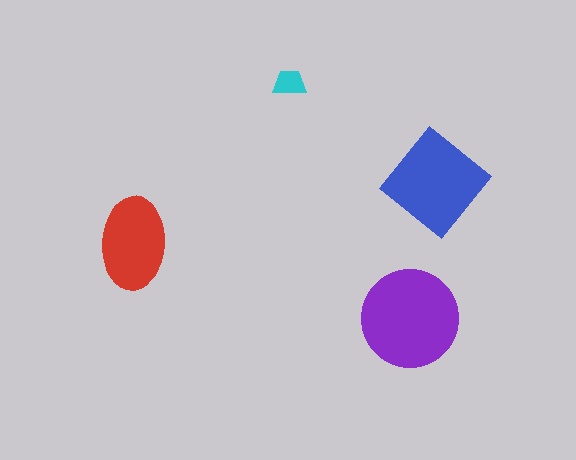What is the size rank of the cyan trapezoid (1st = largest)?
4th.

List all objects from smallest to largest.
The cyan trapezoid, the red ellipse, the blue diamond, the purple circle.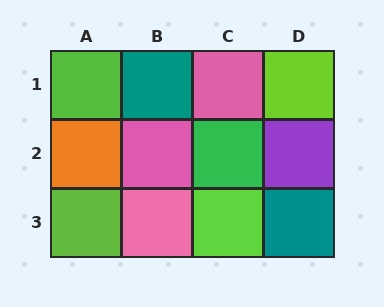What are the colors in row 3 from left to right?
Lime, pink, lime, teal.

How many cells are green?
1 cell is green.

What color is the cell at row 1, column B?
Teal.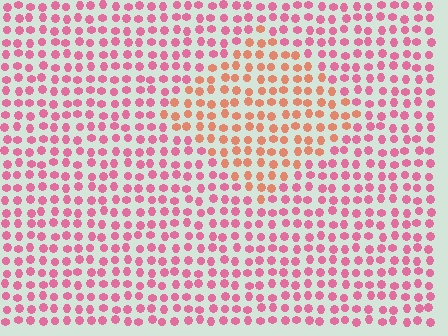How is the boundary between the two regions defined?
The boundary is defined purely by a slight shift in hue (about 39 degrees). Spacing, size, and orientation are identical on both sides.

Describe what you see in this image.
The image is filled with small pink elements in a uniform arrangement. A diamond-shaped region is visible where the elements are tinted to a slightly different hue, forming a subtle color boundary.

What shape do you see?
I see a diamond.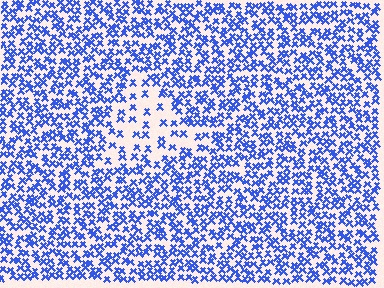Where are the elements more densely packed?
The elements are more densely packed outside the triangle boundary.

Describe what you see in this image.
The image contains small blue elements arranged at two different densities. A triangle-shaped region is visible where the elements are less densely packed than the surrounding area.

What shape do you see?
I see a triangle.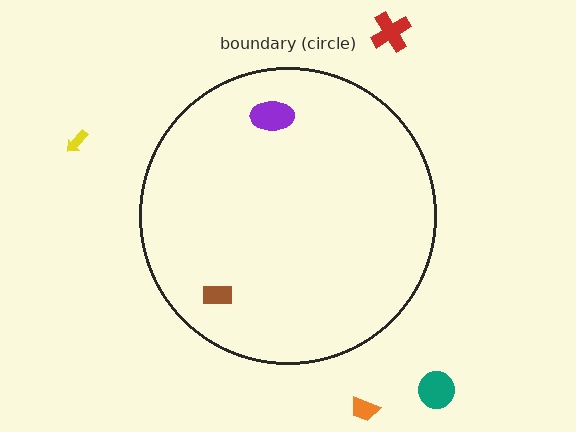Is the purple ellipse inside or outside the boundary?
Inside.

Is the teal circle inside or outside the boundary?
Outside.